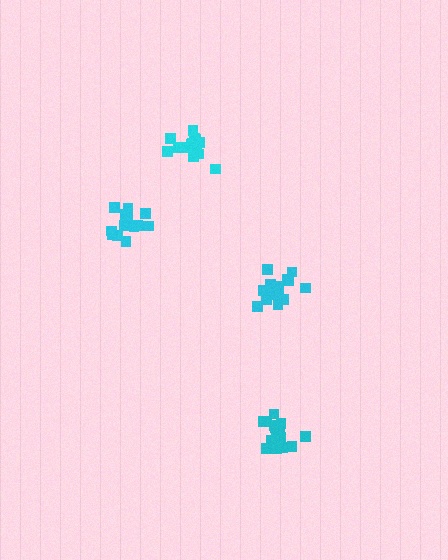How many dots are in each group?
Group 1: 17 dots, Group 2: 14 dots, Group 3: 18 dots, Group 4: 15 dots (64 total).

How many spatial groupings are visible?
There are 4 spatial groupings.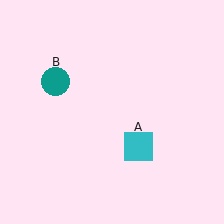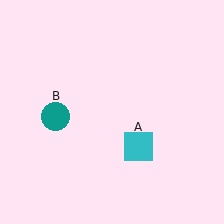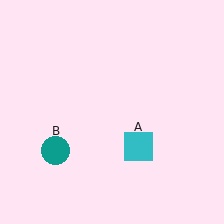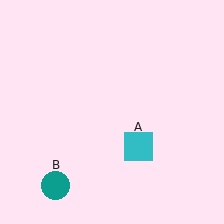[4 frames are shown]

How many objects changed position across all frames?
1 object changed position: teal circle (object B).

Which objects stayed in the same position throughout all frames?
Cyan square (object A) remained stationary.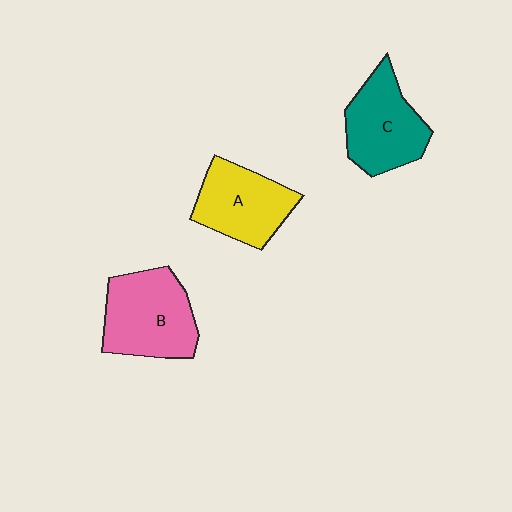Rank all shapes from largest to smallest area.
From largest to smallest: B (pink), C (teal), A (yellow).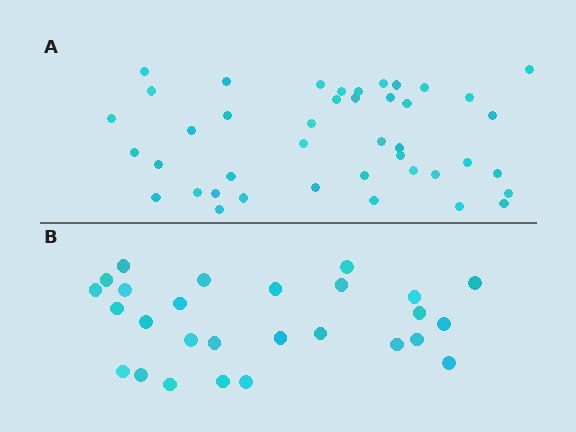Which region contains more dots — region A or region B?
Region A (the top region) has more dots.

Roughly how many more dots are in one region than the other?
Region A has approximately 15 more dots than region B.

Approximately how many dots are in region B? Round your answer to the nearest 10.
About 30 dots. (The exact count is 27, which rounds to 30.)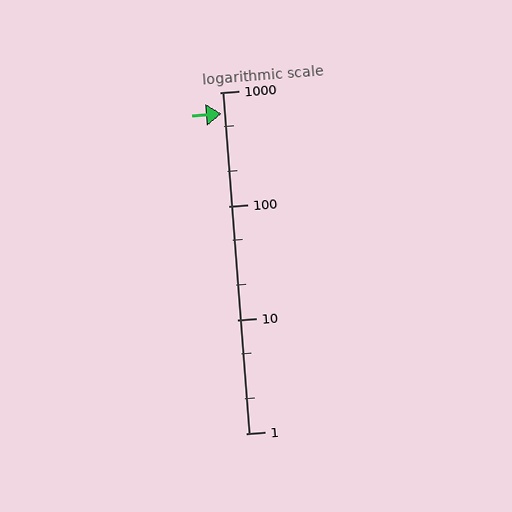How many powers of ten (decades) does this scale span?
The scale spans 3 decades, from 1 to 1000.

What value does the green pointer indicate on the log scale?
The pointer indicates approximately 650.